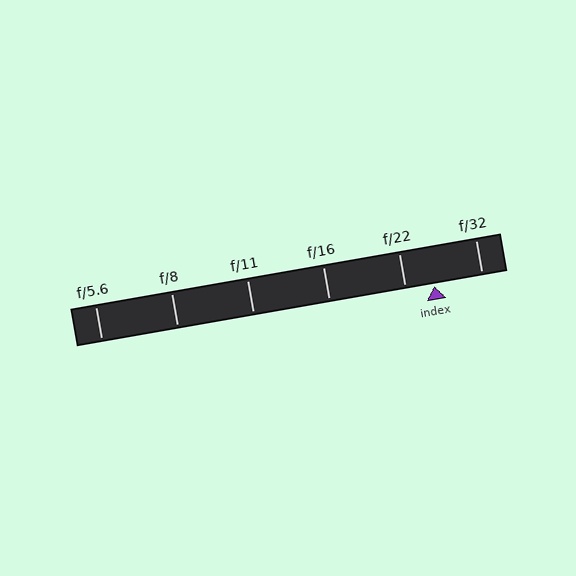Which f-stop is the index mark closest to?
The index mark is closest to f/22.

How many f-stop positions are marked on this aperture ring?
There are 6 f-stop positions marked.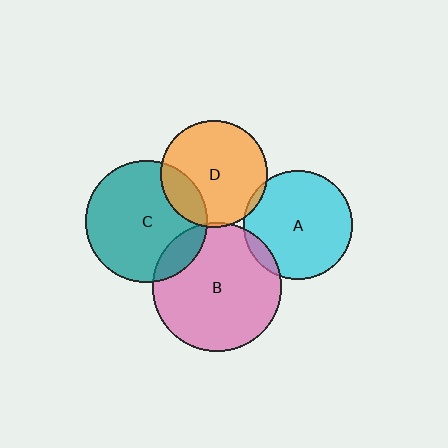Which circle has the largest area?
Circle B (pink).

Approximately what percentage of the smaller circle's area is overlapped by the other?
Approximately 5%.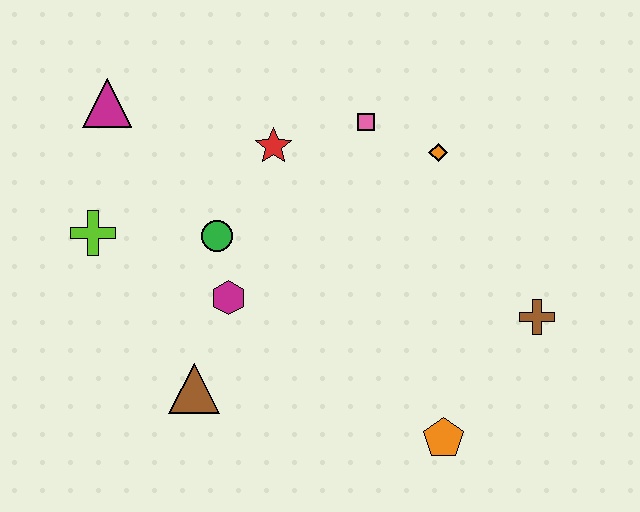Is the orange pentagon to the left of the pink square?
No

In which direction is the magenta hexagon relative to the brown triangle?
The magenta hexagon is above the brown triangle.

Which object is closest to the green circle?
The magenta hexagon is closest to the green circle.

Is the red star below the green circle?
No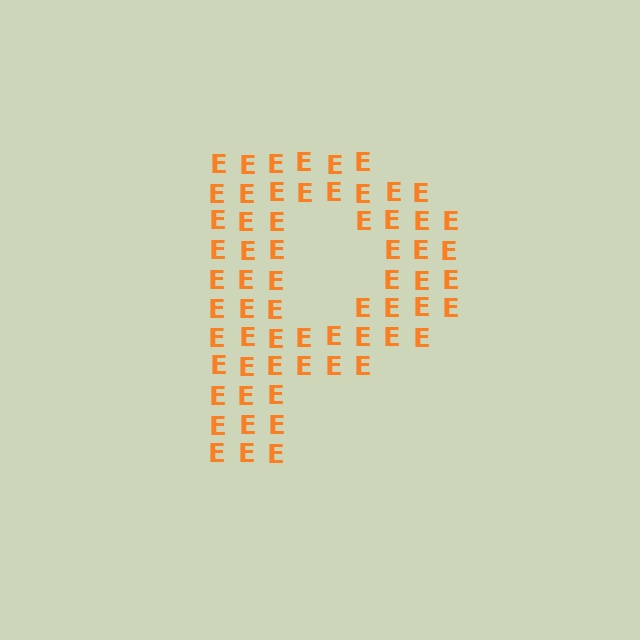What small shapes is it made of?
It is made of small letter E's.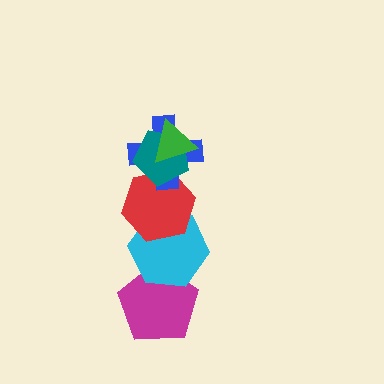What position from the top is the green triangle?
The green triangle is 1st from the top.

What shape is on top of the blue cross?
The teal pentagon is on top of the blue cross.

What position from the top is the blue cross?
The blue cross is 3rd from the top.